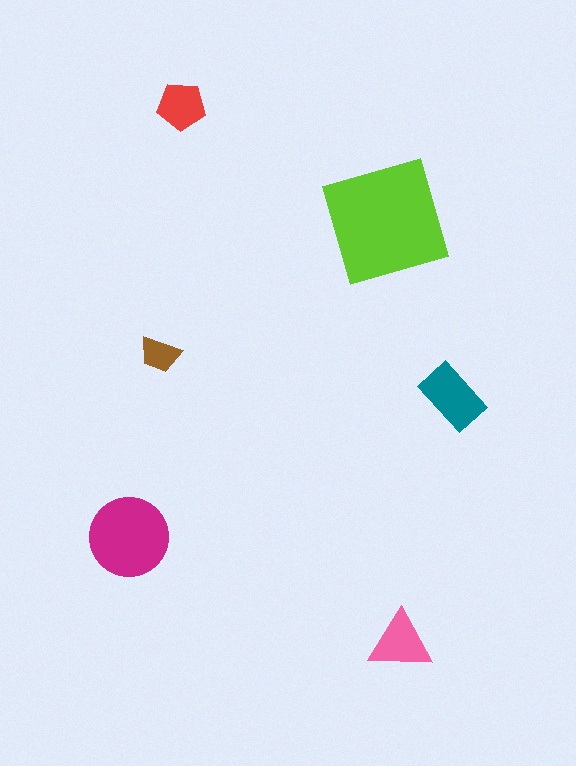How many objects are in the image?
There are 6 objects in the image.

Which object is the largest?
The lime square.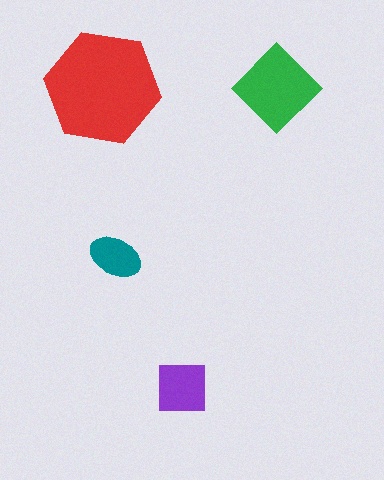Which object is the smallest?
The teal ellipse.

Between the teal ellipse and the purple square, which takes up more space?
The purple square.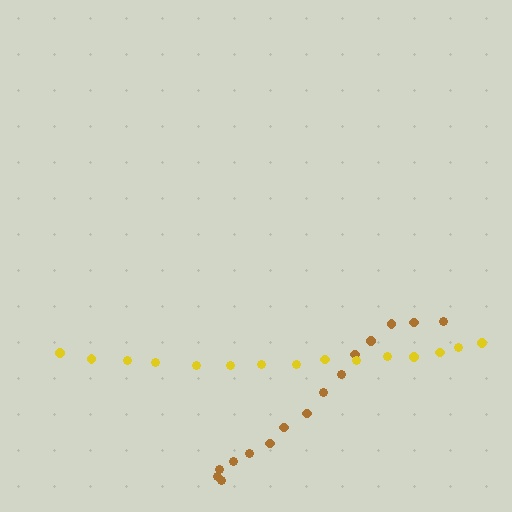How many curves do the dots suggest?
There are 2 distinct paths.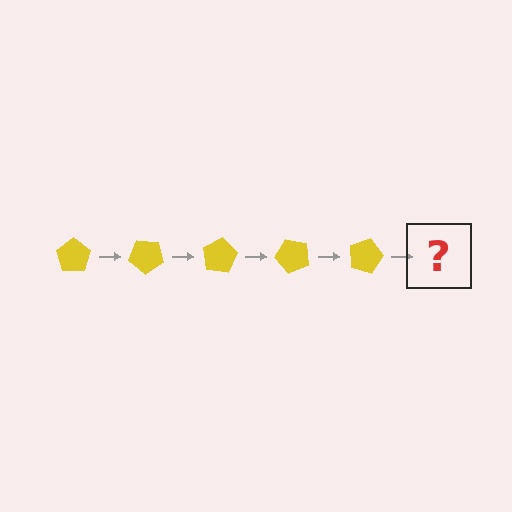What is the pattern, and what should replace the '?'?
The pattern is that the pentagon rotates 40 degrees each step. The '?' should be a yellow pentagon rotated 200 degrees.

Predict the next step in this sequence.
The next step is a yellow pentagon rotated 200 degrees.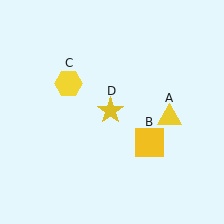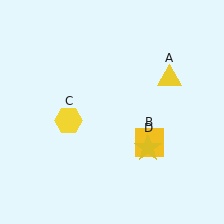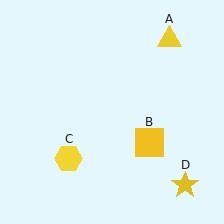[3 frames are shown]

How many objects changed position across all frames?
3 objects changed position: yellow triangle (object A), yellow hexagon (object C), yellow star (object D).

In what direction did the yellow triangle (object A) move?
The yellow triangle (object A) moved up.